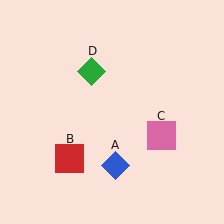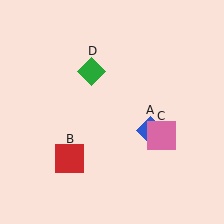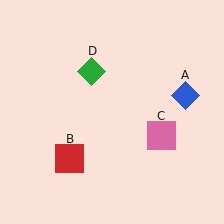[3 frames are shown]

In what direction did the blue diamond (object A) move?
The blue diamond (object A) moved up and to the right.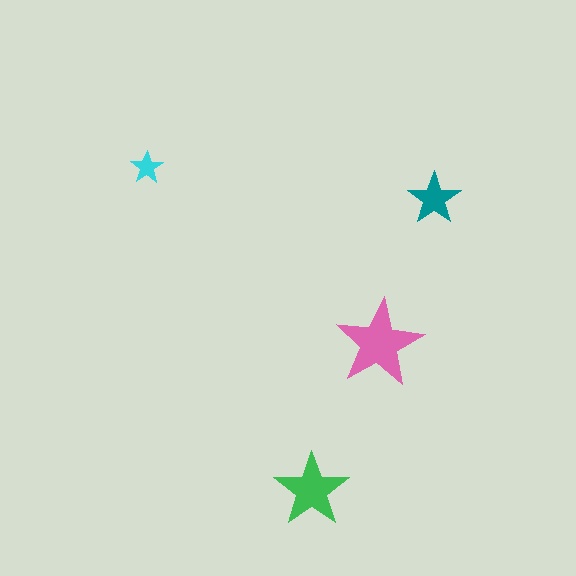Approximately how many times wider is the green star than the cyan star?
About 2.5 times wider.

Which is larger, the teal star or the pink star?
The pink one.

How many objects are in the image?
There are 4 objects in the image.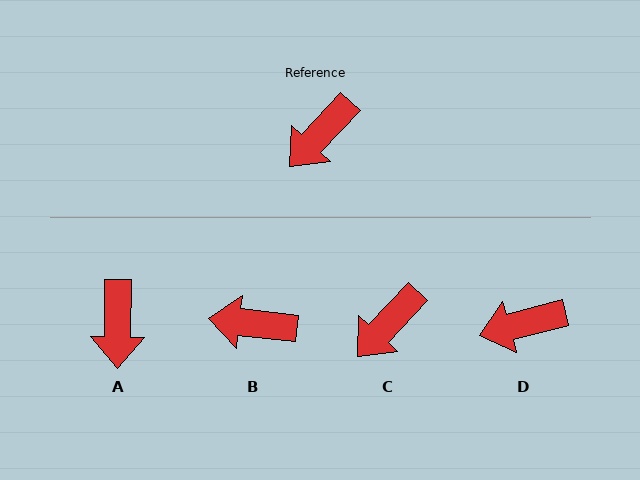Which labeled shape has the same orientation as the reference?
C.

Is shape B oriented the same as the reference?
No, it is off by about 53 degrees.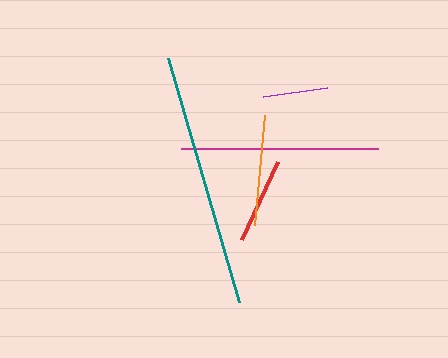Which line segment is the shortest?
The purple line is the shortest at approximately 65 pixels.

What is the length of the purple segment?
The purple segment is approximately 65 pixels long.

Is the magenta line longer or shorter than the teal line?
The teal line is longer than the magenta line.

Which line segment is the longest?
The teal line is the longest at approximately 254 pixels.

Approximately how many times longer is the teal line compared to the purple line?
The teal line is approximately 3.9 times the length of the purple line.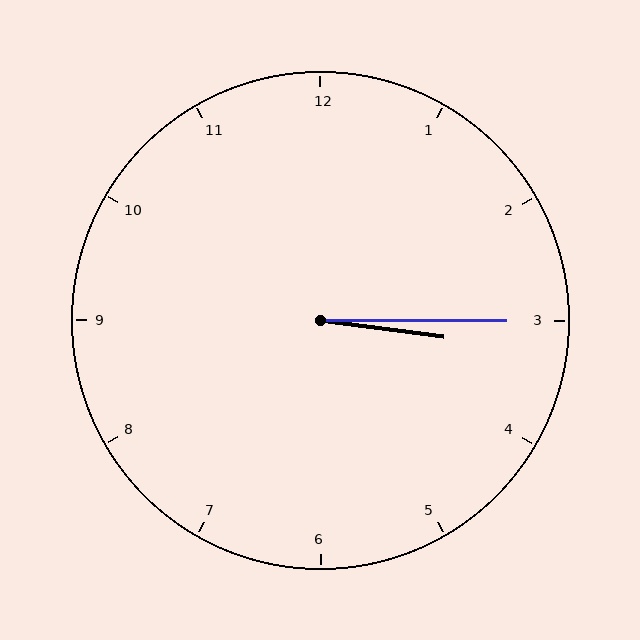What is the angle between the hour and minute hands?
Approximately 8 degrees.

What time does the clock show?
3:15.